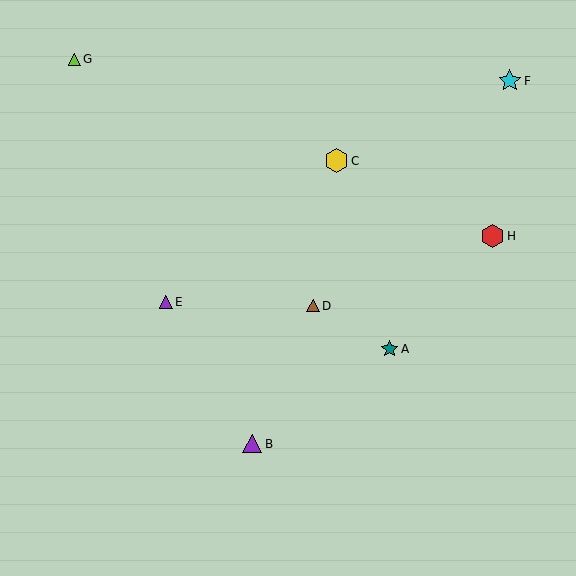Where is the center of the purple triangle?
The center of the purple triangle is at (166, 302).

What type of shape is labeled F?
Shape F is a cyan star.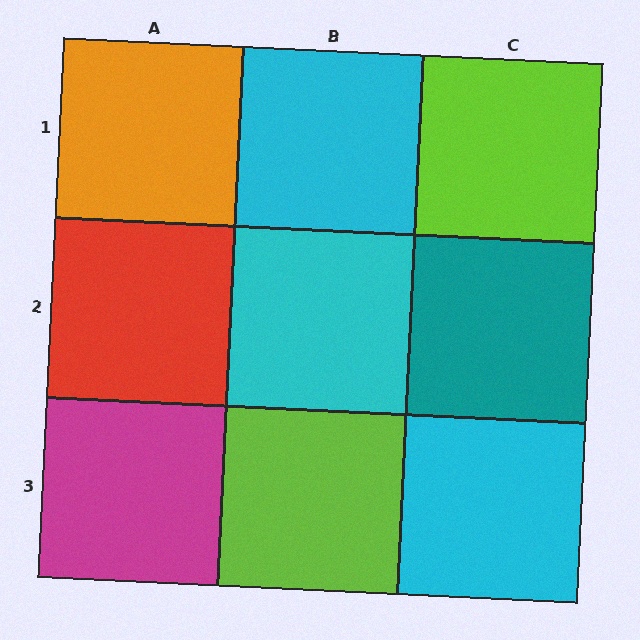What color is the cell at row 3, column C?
Cyan.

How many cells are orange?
1 cell is orange.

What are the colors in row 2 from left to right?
Red, cyan, teal.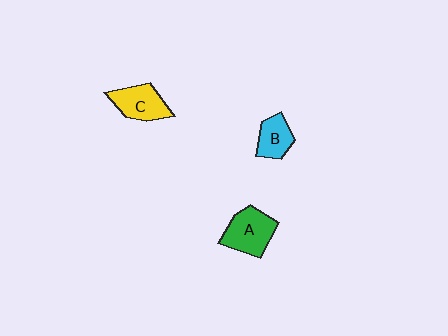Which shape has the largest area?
Shape A (green).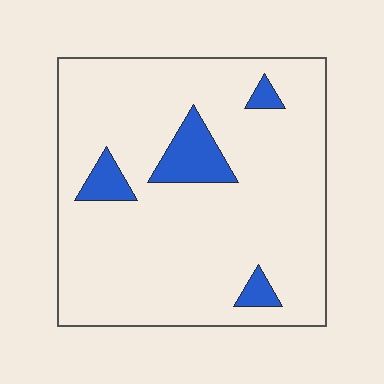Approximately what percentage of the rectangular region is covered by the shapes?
Approximately 10%.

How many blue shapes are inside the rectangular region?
4.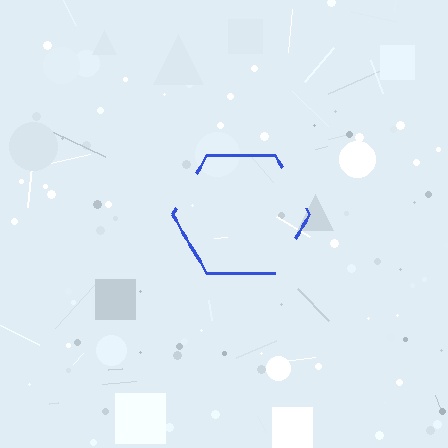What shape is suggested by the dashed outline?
The dashed outline suggests a hexagon.